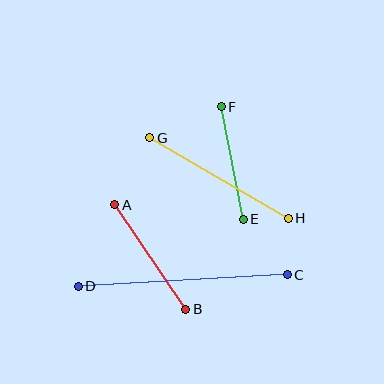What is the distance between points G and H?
The distance is approximately 160 pixels.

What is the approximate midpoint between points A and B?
The midpoint is at approximately (150, 257) pixels.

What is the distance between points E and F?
The distance is approximately 115 pixels.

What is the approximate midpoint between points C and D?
The midpoint is at approximately (183, 280) pixels.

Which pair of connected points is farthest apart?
Points C and D are farthest apart.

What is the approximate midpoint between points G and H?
The midpoint is at approximately (219, 178) pixels.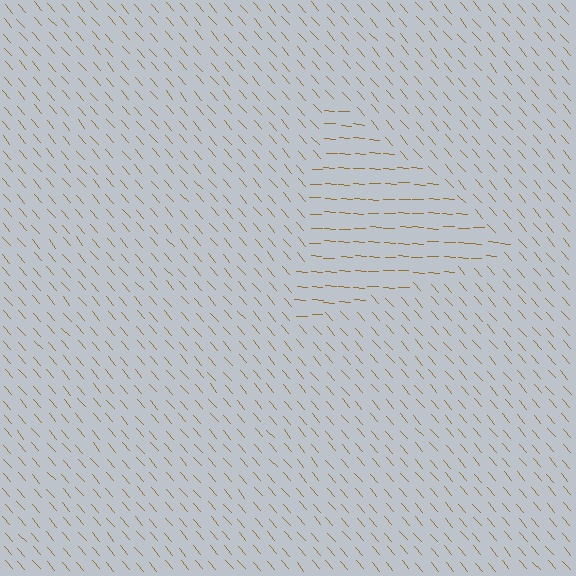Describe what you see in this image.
The image is filled with small brown line segments. A triangle region in the image has lines oriented differently from the surrounding lines, creating a visible texture boundary.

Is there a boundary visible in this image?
Yes, there is a texture boundary formed by a change in line orientation.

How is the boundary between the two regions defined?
The boundary is defined purely by a change in line orientation (approximately 45 degrees difference). All lines are the same color and thickness.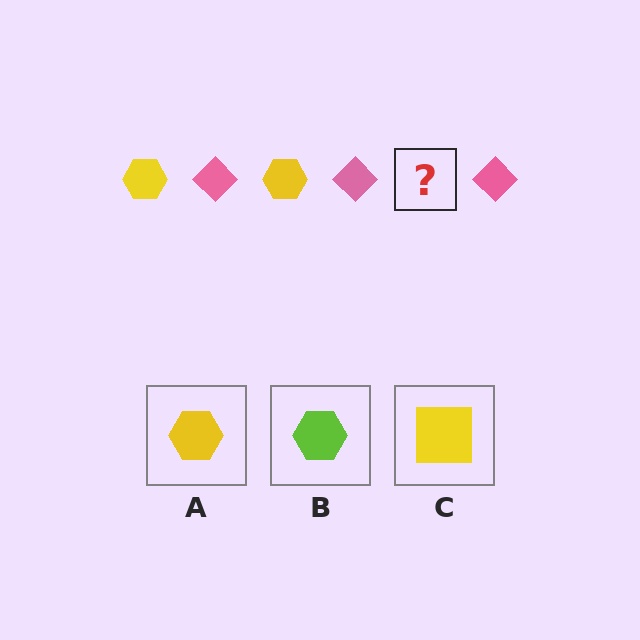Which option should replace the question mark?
Option A.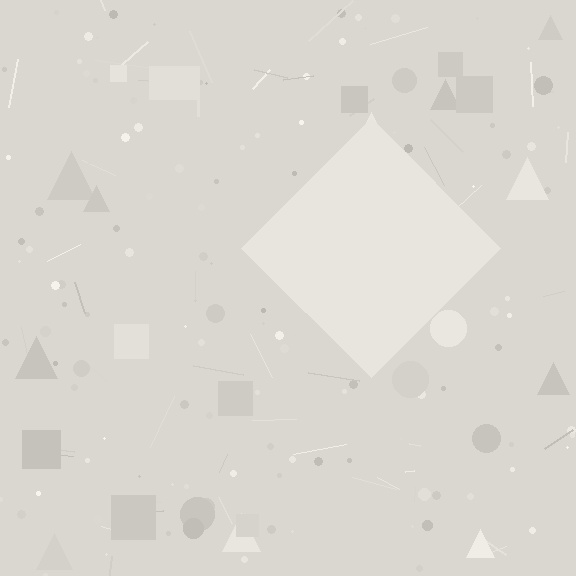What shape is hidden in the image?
A diamond is hidden in the image.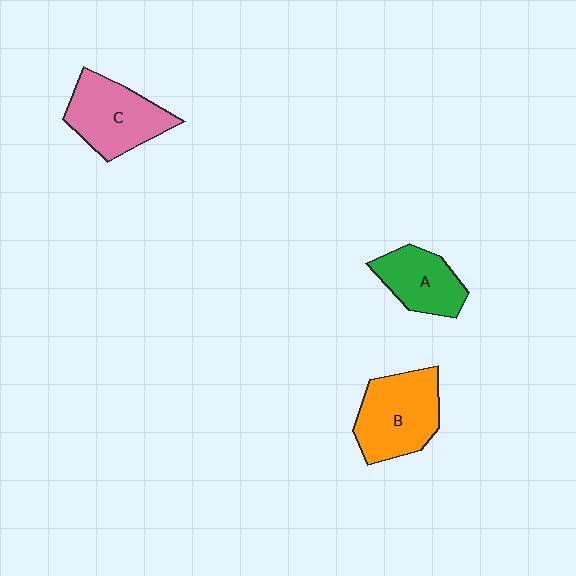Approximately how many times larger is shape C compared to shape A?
Approximately 1.3 times.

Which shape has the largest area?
Shape B (orange).